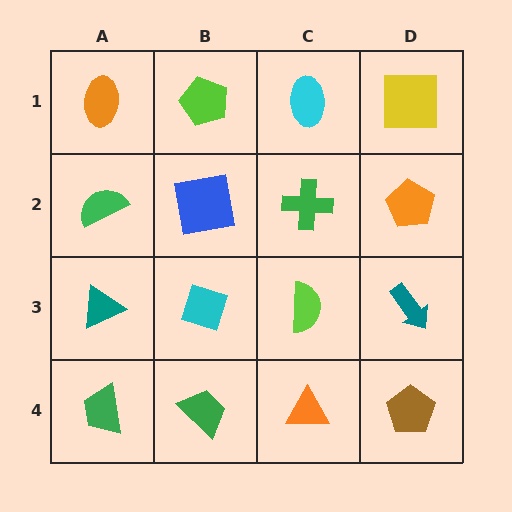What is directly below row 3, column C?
An orange triangle.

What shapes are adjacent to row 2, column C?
A cyan ellipse (row 1, column C), a lime semicircle (row 3, column C), a blue square (row 2, column B), an orange pentagon (row 2, column D).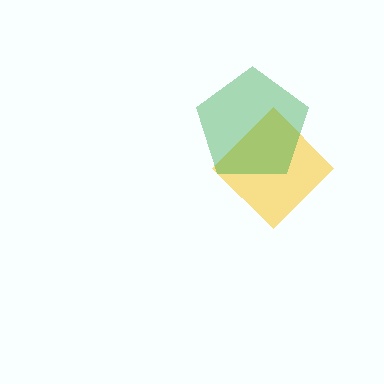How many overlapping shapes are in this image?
There are 2 overlapping shapes in the image.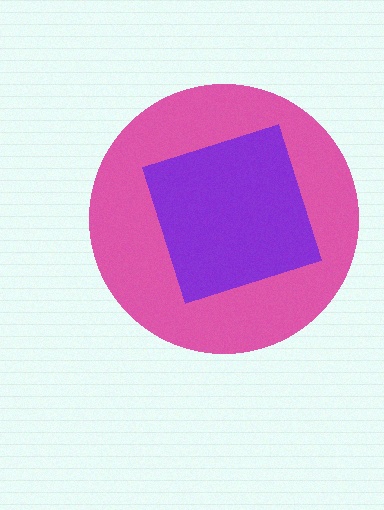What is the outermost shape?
The pink circle.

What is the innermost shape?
The purple square.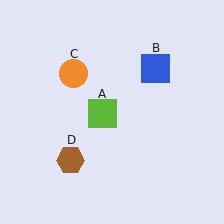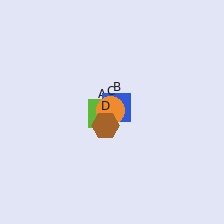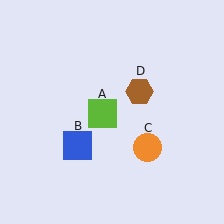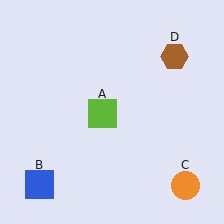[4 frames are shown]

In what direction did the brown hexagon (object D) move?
The brown hexagon (object D) moved up and to the right.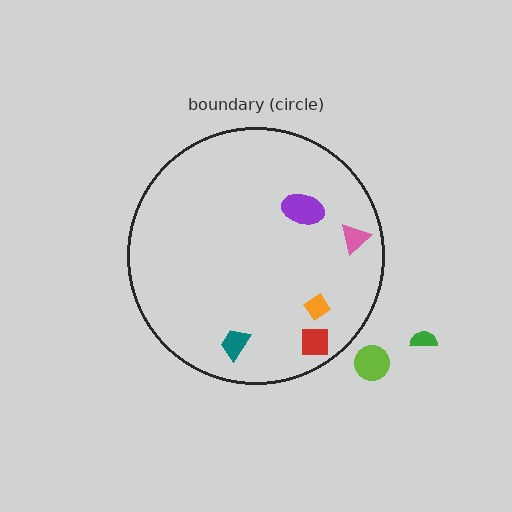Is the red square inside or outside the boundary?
Inside.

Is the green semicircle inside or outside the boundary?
Outside.